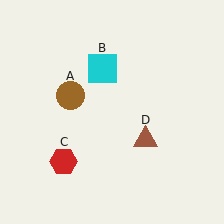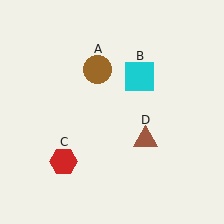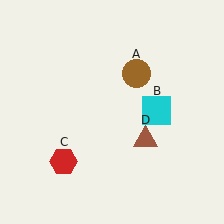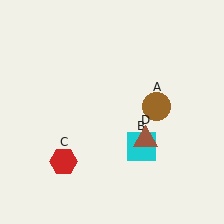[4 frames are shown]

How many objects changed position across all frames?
2 objects changed position: brown circle (object A), cyan square (object B).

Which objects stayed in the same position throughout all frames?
Red hexagon (object C) and brown triangle (object D) remained stationary.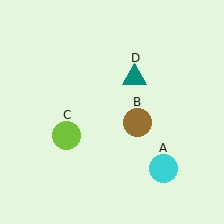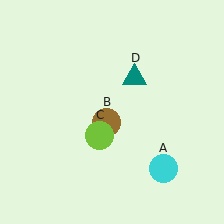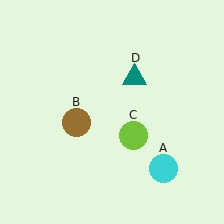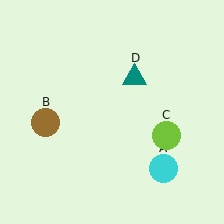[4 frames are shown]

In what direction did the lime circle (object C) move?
The lime circle (object C) moved right.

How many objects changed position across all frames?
2 objects changed position: brown circle (object B), lime circle (object C).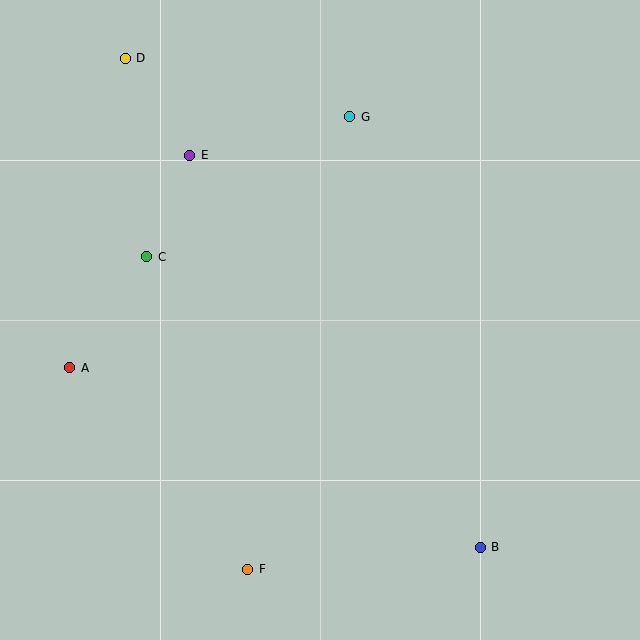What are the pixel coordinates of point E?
Point E is at (190, 155).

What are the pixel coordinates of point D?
Point D is at (125, 58).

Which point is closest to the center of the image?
Point C at (147, 257) is closest to the center.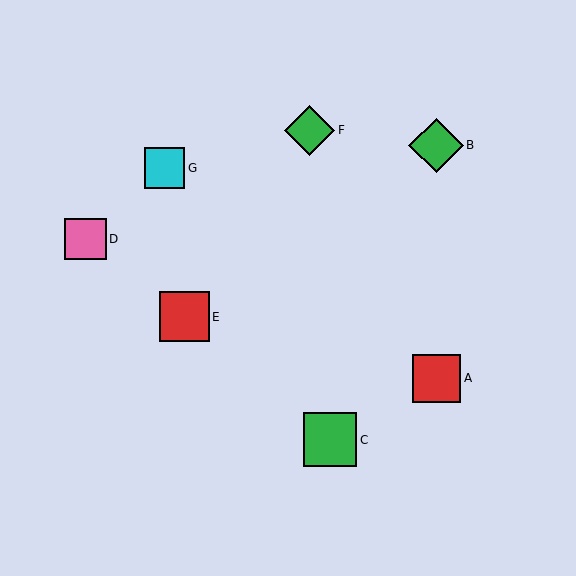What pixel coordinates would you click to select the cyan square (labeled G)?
Click at (165, 168) to select the cyan square G.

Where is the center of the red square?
The center of the red square is at (184, 317).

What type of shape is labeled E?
Shape E is a red square.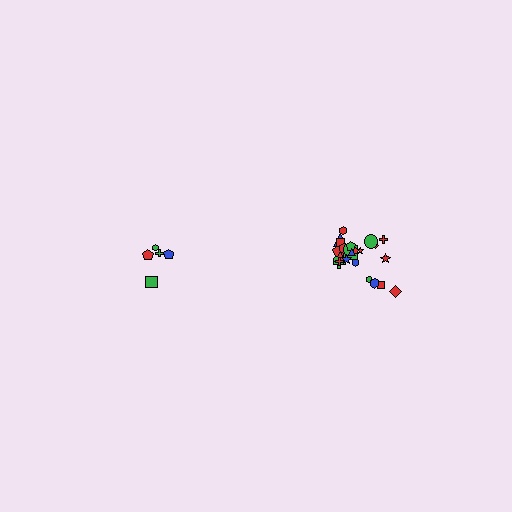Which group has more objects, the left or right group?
The right group.